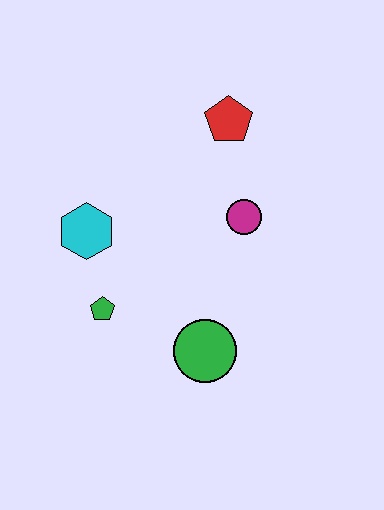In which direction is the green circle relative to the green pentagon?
The green circle is to the right of the green pentagon.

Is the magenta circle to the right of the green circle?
Yes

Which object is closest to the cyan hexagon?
The green pentagon is closest to the cyan hexagon.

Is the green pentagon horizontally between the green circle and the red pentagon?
No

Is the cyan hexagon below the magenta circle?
Yes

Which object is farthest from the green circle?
The red pentagon is farthest from the green circle.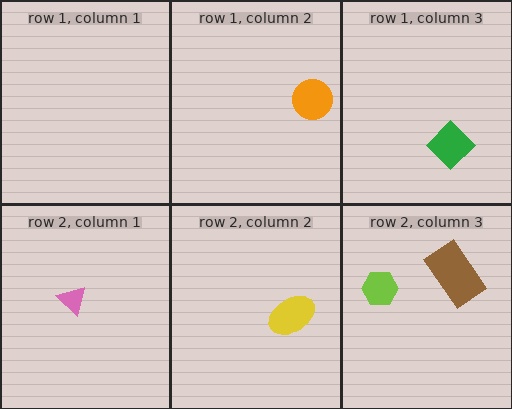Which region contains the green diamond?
The row 1, column 3 region.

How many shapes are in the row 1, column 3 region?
1.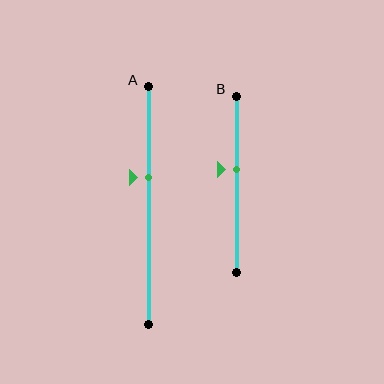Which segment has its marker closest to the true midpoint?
Segment B has its marker closest to the true midpoint.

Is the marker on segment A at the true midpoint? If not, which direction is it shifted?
No, the marker on segment A is shifted upward by about 12% of the segment length.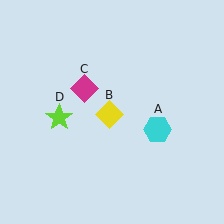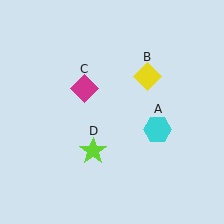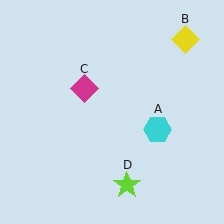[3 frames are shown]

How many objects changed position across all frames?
2 objects changed position: yellow diamond (object B), lime star (object D).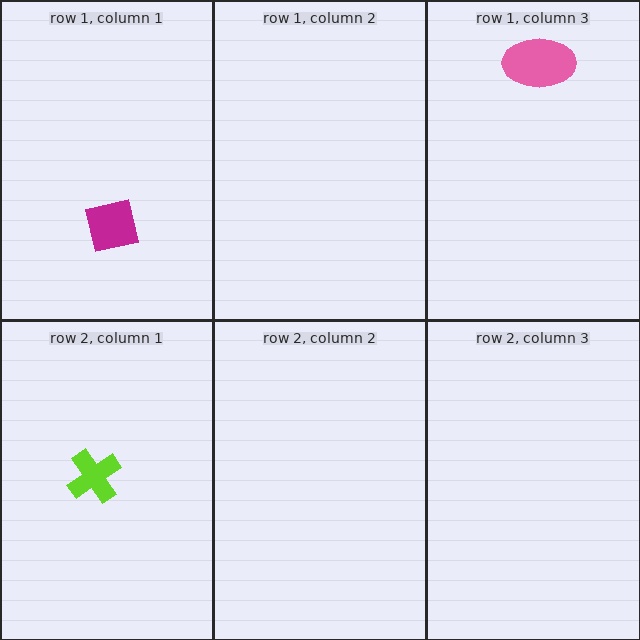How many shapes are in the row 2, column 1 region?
1.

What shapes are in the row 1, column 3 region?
The pink ellipse.